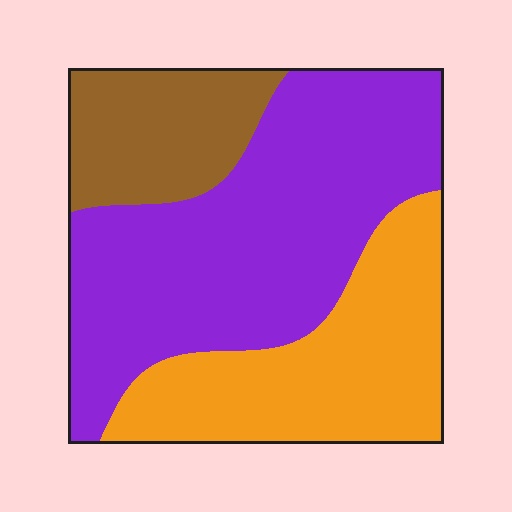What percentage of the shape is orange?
Orange takes up about one third (1/3) of the shape.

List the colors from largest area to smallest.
From largest to smallest: purple, orange, brown.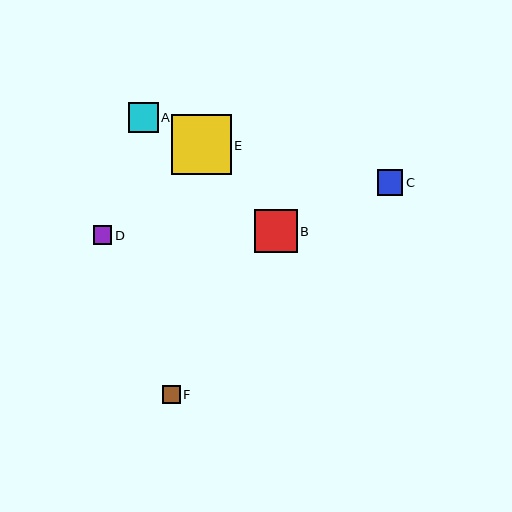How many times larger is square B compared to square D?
Square B is approximately 2.3 times the size of square D.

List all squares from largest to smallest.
From largest to smallest: E, B, A, C, D, F.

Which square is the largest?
Square E is the largest with a size of approximately 59 pixels.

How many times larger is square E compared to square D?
Square E is approximately 3.2 times the size of square D.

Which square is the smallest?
Square F is the smallest with a size of approximately 17 pixels.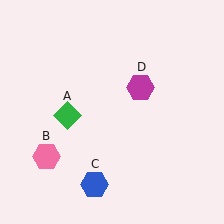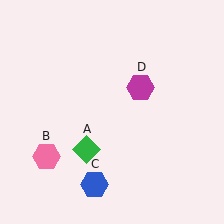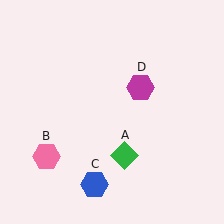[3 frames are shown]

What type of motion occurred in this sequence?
The green diamond (object A) rotated counterclockwise around the center of the scene.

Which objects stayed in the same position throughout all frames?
Pink hexagon (object B) and blue hexagon (object C) and magenta hexagon (object D) remained stationary.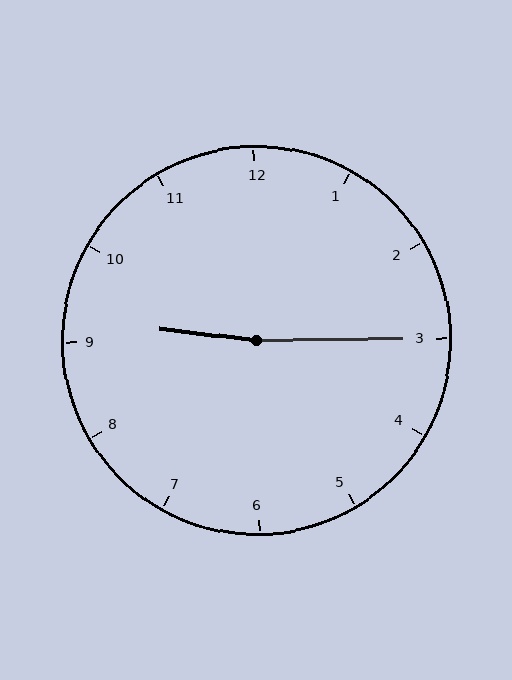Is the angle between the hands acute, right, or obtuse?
It is obtuse.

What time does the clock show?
9:15.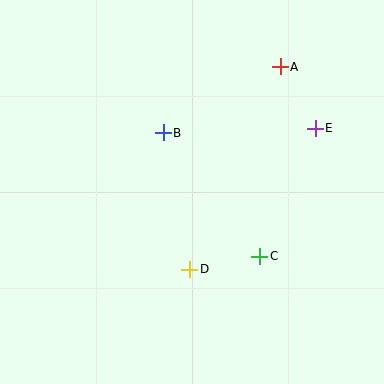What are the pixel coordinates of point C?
Point C is at (260, 256).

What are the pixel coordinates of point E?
Point E is at (315, 128).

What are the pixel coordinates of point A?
Point A is at (280, 67).